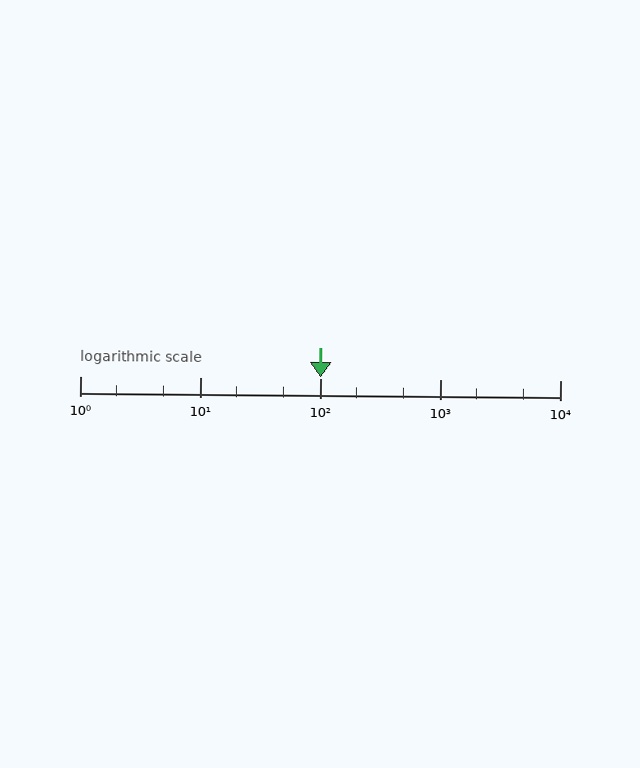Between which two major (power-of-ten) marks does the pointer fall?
The pointer is between 100 and 1000.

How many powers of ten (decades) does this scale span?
The scale spans 4 decades, from 1 to 10000.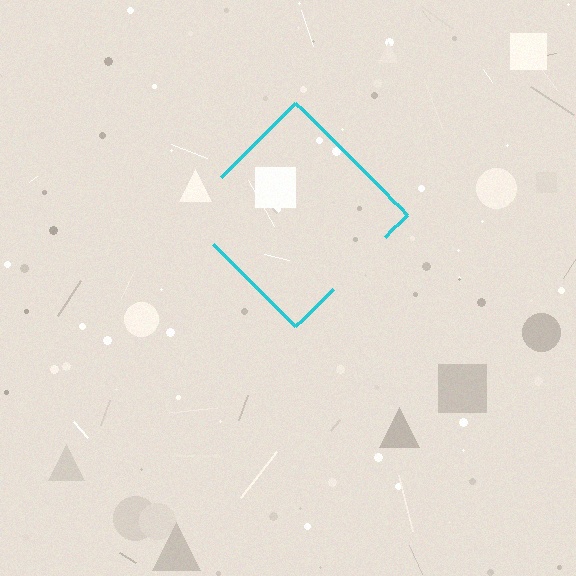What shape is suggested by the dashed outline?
The dashed outline suggests a diamond.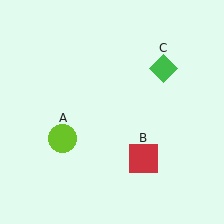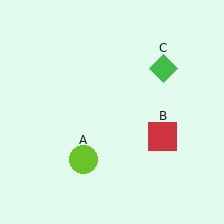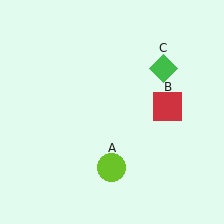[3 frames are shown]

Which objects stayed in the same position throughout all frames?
Green diamond (object C) remained stationary.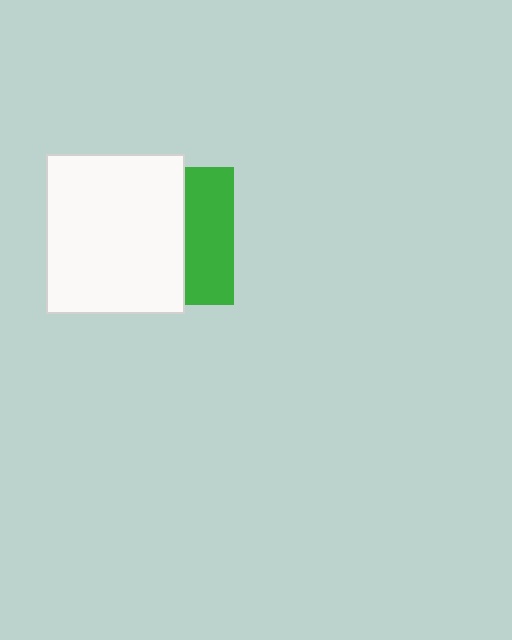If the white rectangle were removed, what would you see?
You would see the complete green square.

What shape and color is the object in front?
The object in front is a white rectangle.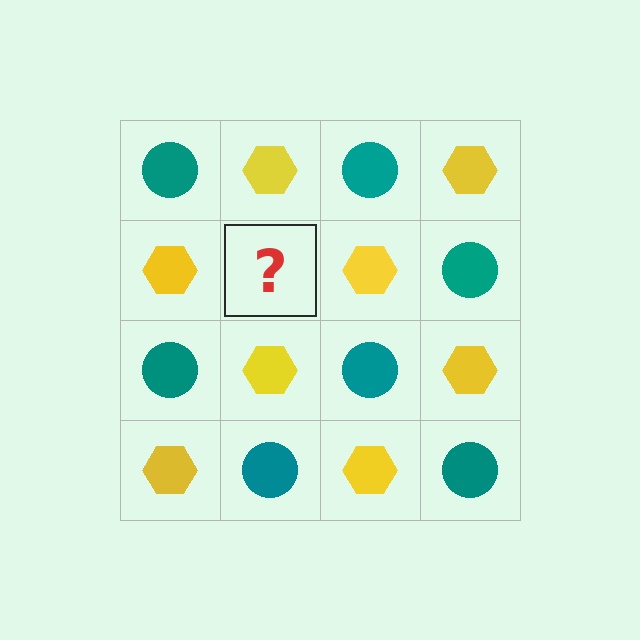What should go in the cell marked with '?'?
The missing cell should contain a teal circle.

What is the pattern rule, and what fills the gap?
The rule is that it alternates teal circle and yellow hexagon in a checkerboard pattern. The gap should be filled with a teal circle.